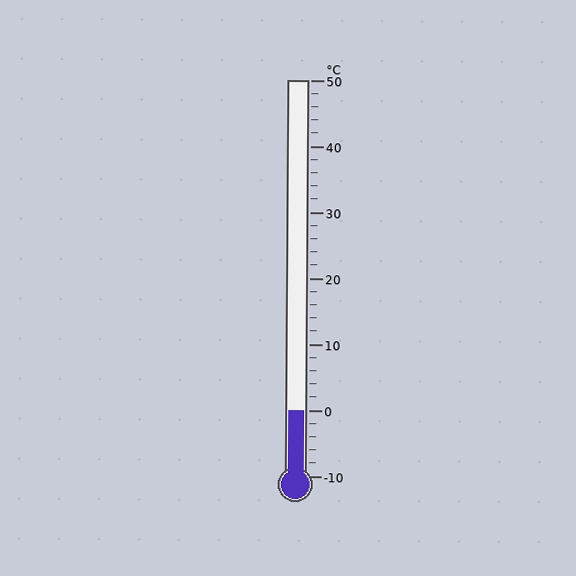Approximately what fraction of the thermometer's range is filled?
The thermometer is filled to approximately 15% of its range.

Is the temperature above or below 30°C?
The temperature is below 30°C.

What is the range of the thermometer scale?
The thermometer scale ranges from -10°C to 50°C.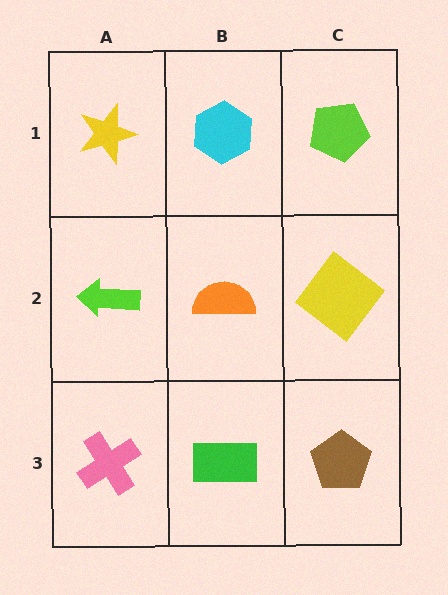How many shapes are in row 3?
3 shapes.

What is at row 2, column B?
An orange semicircle.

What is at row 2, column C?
A yellow diamond.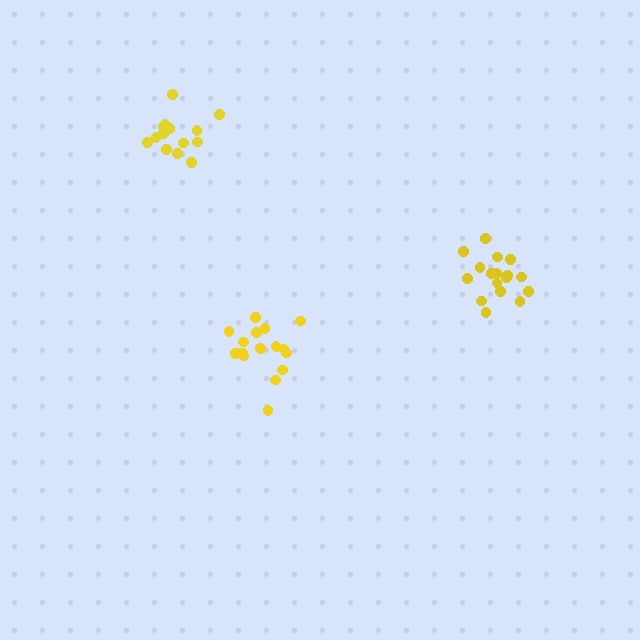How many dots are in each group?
Group 1: 14 dots, Group 2: 17 dots, Group 3: 16 dots (47 total).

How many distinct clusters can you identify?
There are 3 distinct clusters.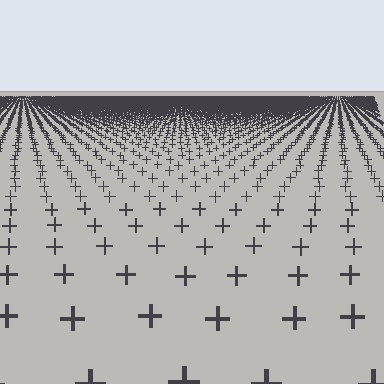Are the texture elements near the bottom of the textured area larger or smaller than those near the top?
Larger. Near the bottom, elements are closer to the viewer and appear at a bigger on-screen size.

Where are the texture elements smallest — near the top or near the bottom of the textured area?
Near the top.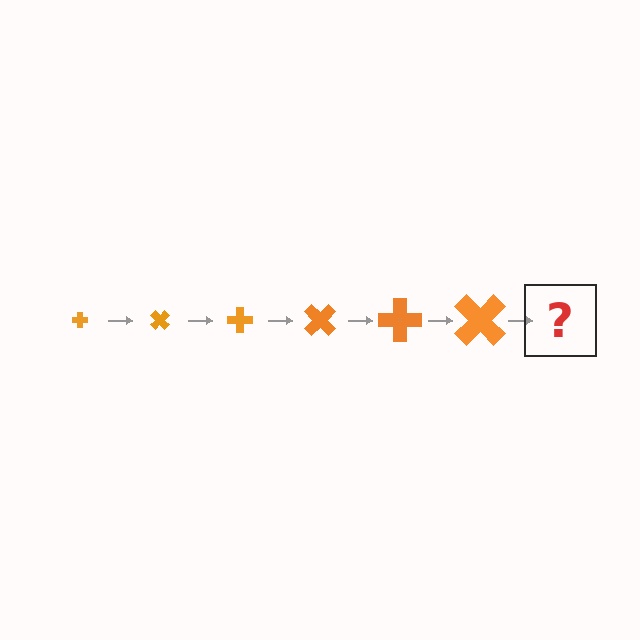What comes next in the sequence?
The next element should be a cross, larger than the previous one and rotated 270 degrees from the start.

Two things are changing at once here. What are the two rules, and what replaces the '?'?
The two rules are that the cross grows larger each step and it rotates 45 degrees each step. The '?' should be a cross, larger than the previous one and rotated 270 degrees from the start.